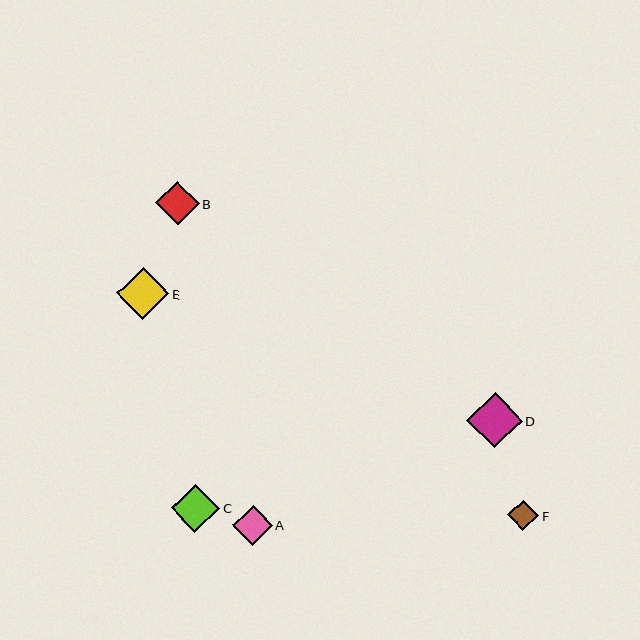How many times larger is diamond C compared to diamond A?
Diamond C is approximately 1.2 times the size of diamond A.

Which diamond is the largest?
Diamond D is the largest with a size of approximately 55 pixels.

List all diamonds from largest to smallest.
From largest to smallest: D, E, C, B, A, F.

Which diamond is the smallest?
Diamond F is the smallest with a size of approximately 31 pixels.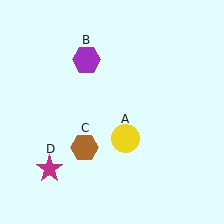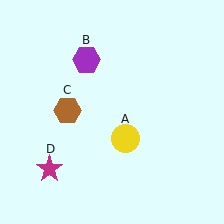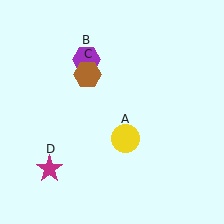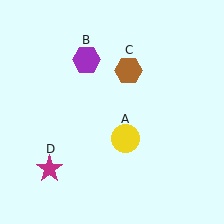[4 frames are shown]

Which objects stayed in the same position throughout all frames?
Yellow circle (object A) and purple hexagon (object B) and magenta star (object D) remained stationary.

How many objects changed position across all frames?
1 object changed position: brown hexagon (object C).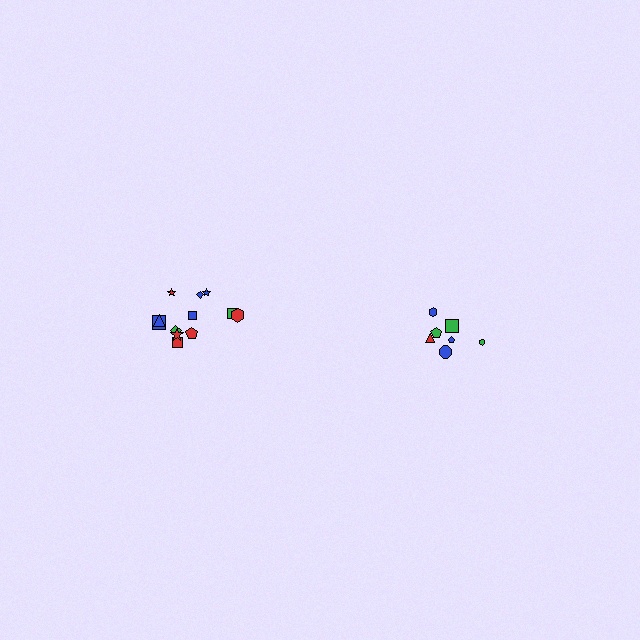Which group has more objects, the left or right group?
The left group.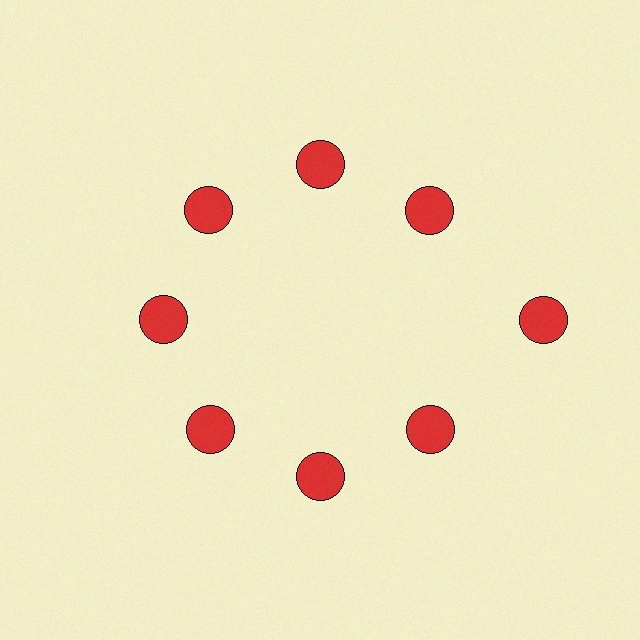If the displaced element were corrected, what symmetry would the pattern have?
It would have 8-fold rotational symmetry — the pattern would map onto itself every 45 degrees.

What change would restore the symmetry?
The symmetry would be restored by moving it inward, back onto the ring so that all 8 circles sit at equal angles and equal distance from the center.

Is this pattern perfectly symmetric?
No. The 8 red circles are arranged in a ring, but one element near the 3 o'clock position is pushed outward from the center, breaking the 8-fold rotational symmetry.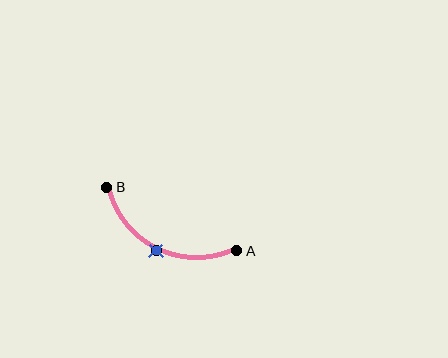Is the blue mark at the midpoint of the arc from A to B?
Yes. The blue mark lies on the arc at equal arc-length from both A and B — it is the arc midpoint.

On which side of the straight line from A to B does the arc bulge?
The arc bulges below the straight line connecting A and B.